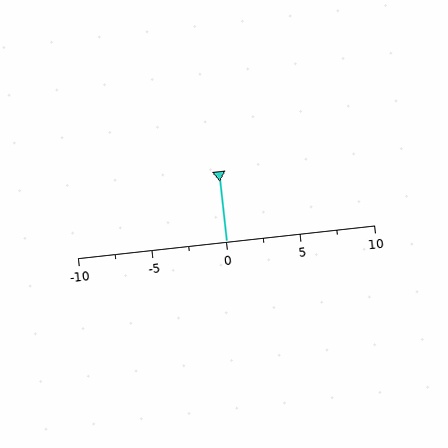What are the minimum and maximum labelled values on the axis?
The axis runs from -10 to 10.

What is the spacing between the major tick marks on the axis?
The major ticks are spaced 5 apart.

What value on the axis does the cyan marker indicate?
The marker indicates approximately 0.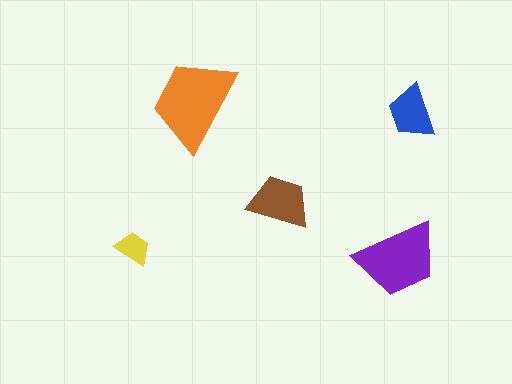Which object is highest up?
The orange trapezoid is topmost.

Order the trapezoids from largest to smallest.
the orange one, the purple one, the brown one, the blue one, the yellow one.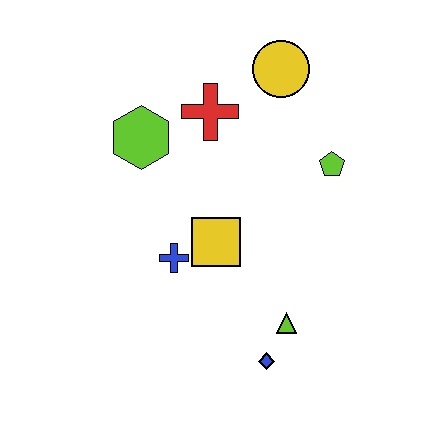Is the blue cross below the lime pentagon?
Yes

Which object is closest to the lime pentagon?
The yellow circle is closest to the lime pentagon.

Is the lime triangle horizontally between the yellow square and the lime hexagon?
No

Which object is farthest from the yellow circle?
The blue diamond is farthest from the yellow circle.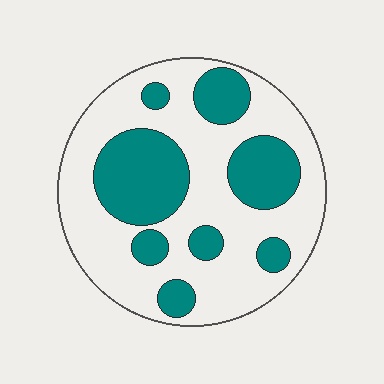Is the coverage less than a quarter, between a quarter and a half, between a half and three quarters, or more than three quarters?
Between a quarter and a half.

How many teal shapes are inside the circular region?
8.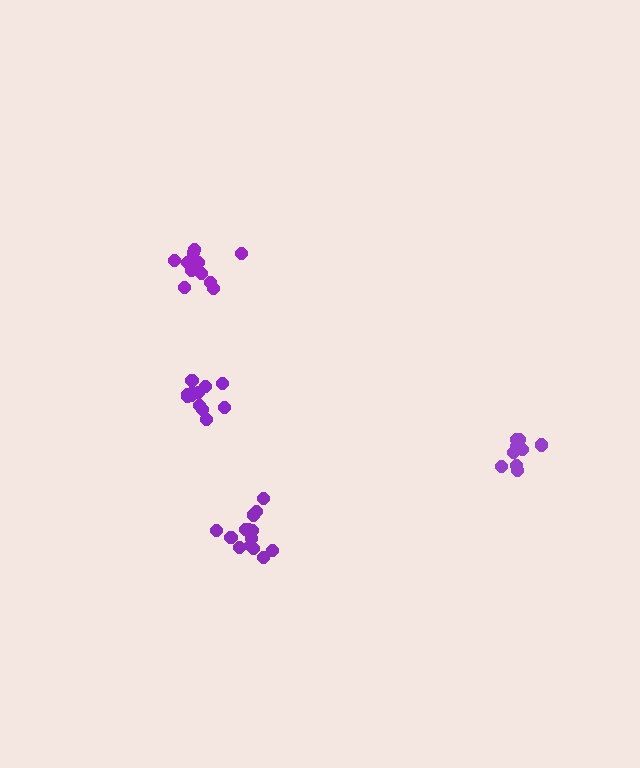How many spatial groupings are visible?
There are 4 spatial groupings.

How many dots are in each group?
Group 1: 10 dots, Group 2: 14 dots, Group 3: 12 dots, Group 4: 12 dots (48 total).